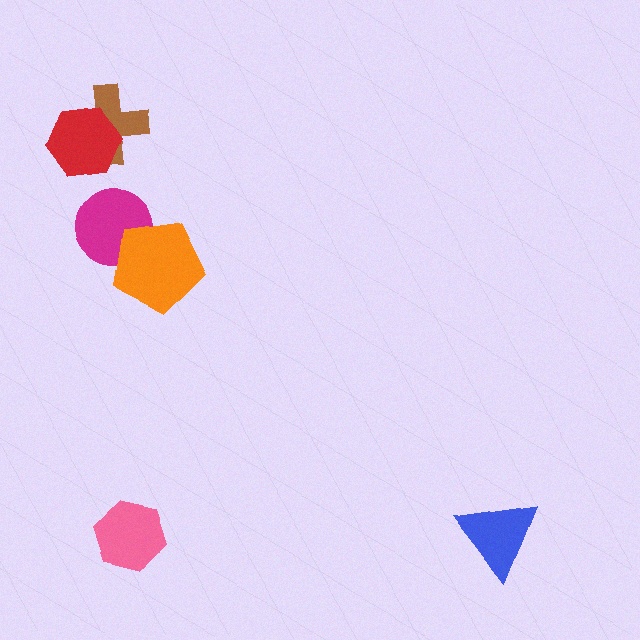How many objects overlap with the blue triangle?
0 objects overlap with the blue triangle.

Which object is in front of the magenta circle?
The orange pentagon is in front of the magenta circle.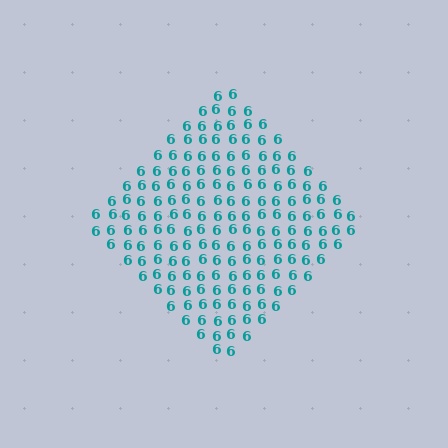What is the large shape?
The large shape is a diamond.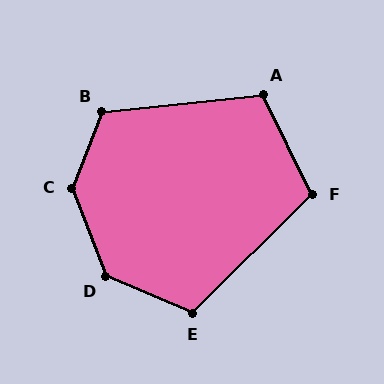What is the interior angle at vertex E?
Approximately 113 degrees (obtuse).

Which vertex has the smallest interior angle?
F, at approximately 108 degrees.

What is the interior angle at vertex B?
Approximately 118 degrees (obtuse).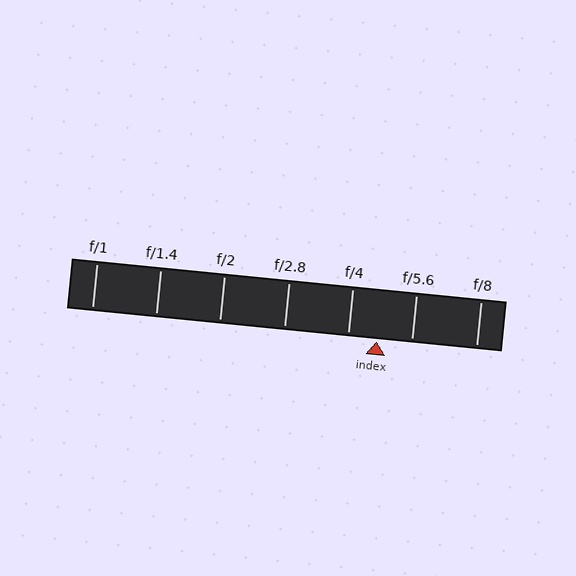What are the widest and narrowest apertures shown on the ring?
The widest aperture shown is f/1 and the narrowest is f/8.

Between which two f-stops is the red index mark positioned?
The index mark is between f/4 and f/5.6.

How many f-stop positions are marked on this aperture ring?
There are 7 f-stop positions marked.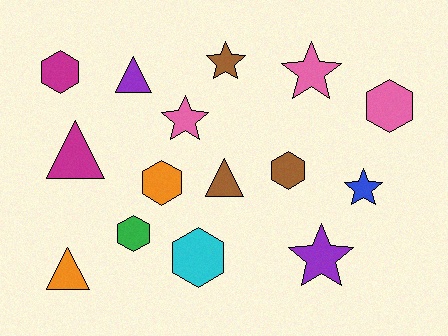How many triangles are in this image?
There are 4 triangles.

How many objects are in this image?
There are 15 objects.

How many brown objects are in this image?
There are 3 brown objects.